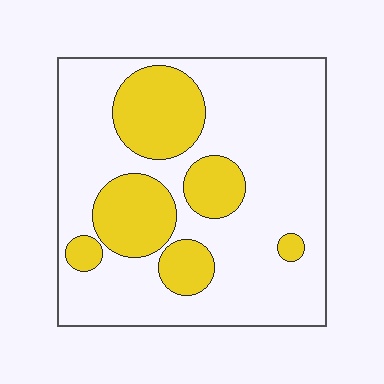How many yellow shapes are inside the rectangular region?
6.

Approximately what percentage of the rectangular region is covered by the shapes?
Approximately 30%.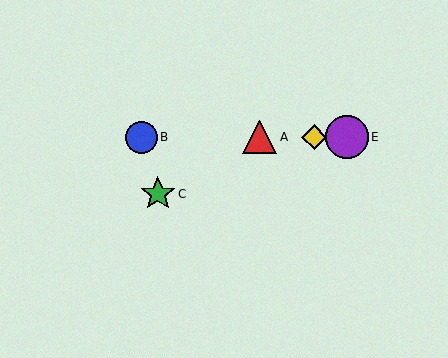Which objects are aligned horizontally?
Objects A, B, D, E are aligned horizontally.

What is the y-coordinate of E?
Object E is at y≈137.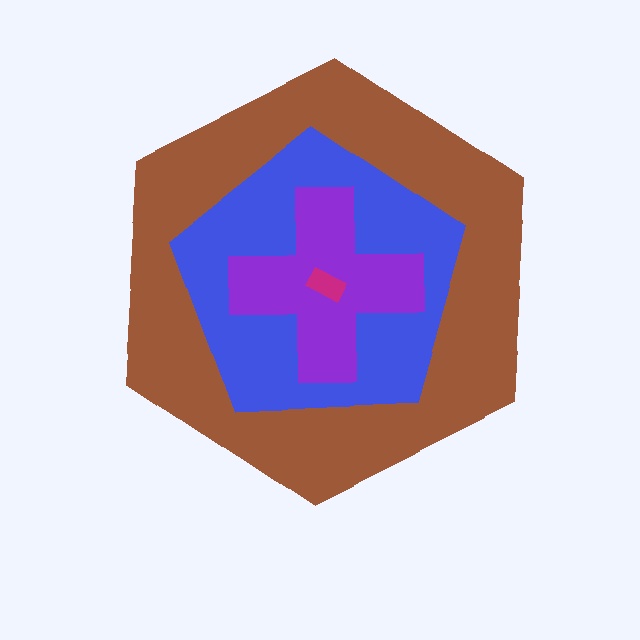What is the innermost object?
The magenta rectangle.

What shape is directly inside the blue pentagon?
The purple cross.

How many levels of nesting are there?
4.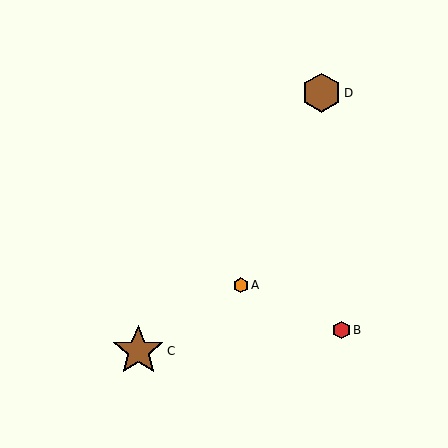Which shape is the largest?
The brown star (labeled C) is the largest.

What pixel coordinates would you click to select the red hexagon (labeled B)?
Click at (342, 330) to select the red hexagon B.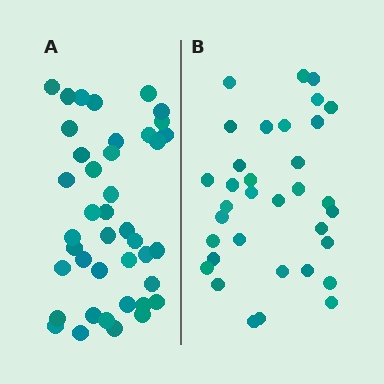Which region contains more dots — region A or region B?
Region A (the left region) has more dots.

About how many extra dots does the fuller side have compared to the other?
Region A has roughly 8 or so more dots than region B.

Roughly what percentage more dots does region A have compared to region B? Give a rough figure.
About 20% more.